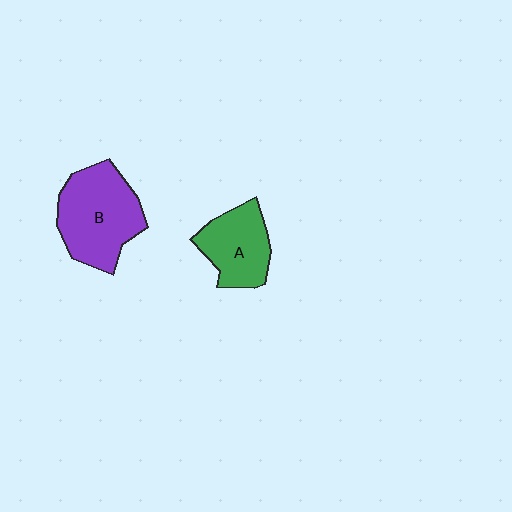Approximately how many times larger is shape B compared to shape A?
Approximately 1.4 times.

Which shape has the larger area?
Shape B (purple).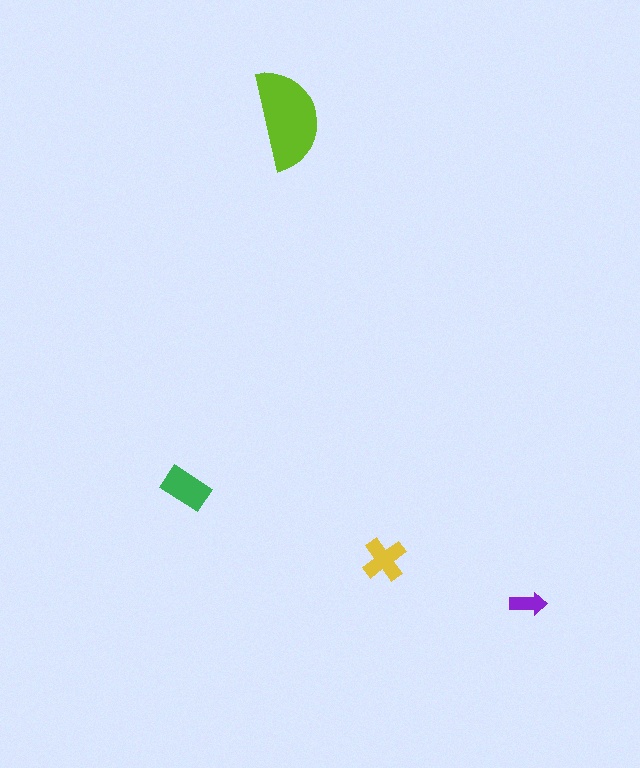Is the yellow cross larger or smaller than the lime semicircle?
Smaller.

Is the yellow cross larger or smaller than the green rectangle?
Smaller.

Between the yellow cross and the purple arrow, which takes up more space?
The yellow cross.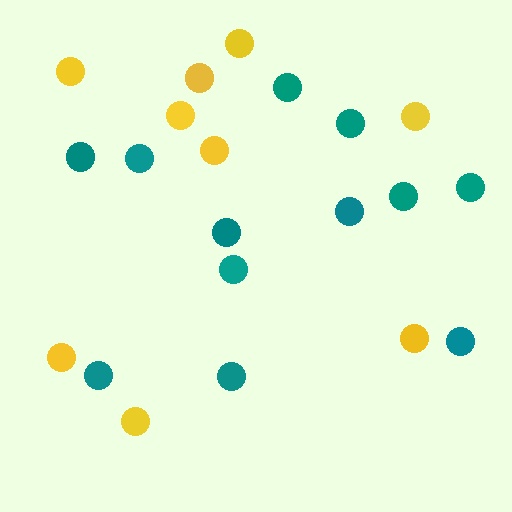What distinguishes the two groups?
There are 2 groups: one group of yellow circles (9) and one group of teal circles (12).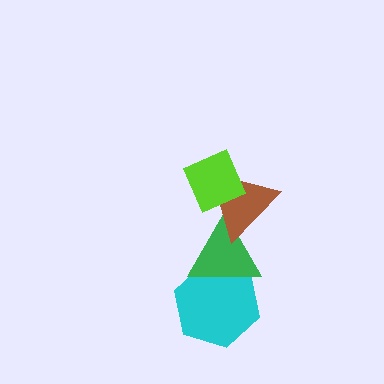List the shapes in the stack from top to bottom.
From top to bottom: the lime diamond, the brown triangle, the green triangle, the cyan hexagon.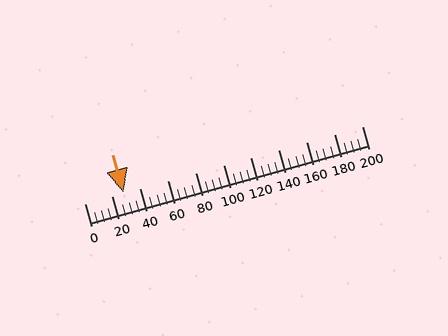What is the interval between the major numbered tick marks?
The major tick marks are spaced 20 units apart.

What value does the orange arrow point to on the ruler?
The orange arrow points to approximately 28.